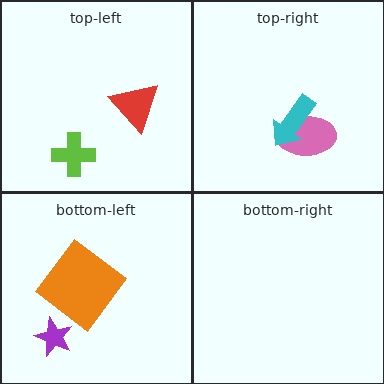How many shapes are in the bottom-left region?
2.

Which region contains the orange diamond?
The bottom-left region.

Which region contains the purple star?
The bottom-left region.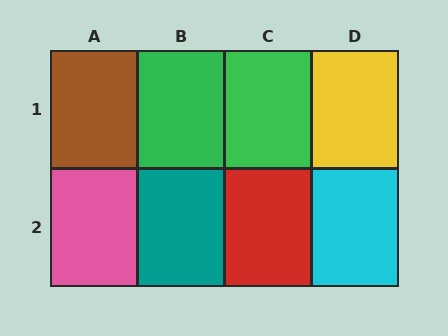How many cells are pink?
1 cell is pink.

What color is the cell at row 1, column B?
Green.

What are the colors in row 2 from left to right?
Pink, teal, red, cyan.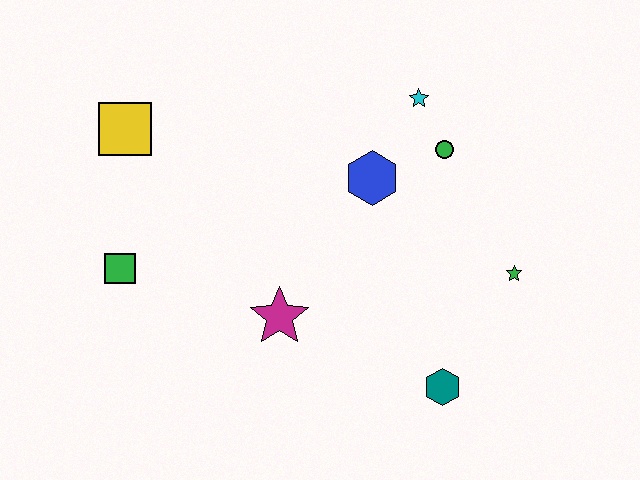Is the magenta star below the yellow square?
Yes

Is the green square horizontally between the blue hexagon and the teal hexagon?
No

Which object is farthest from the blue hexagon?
The green square is farthest from the blue hexagon.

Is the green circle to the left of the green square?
No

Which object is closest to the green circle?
The cyan star is closest to the green circle.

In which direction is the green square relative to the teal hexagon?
The green square is to the left of the teal hexagon.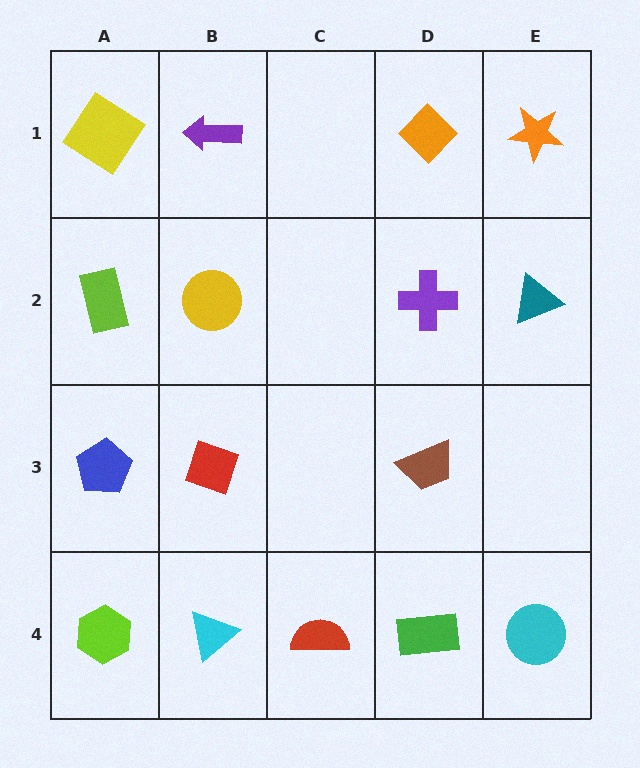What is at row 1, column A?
A yellow diamond.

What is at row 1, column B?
A purple arrow.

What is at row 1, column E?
An orange star.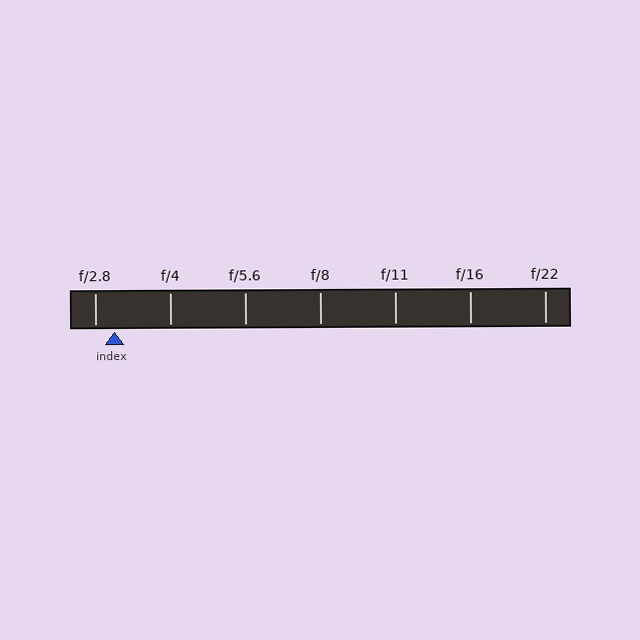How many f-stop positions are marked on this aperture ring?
There are 7 f-stop positions marked.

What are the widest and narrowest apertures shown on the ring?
The widest aperture shown is f/2.8 and the narrowest is f/22.